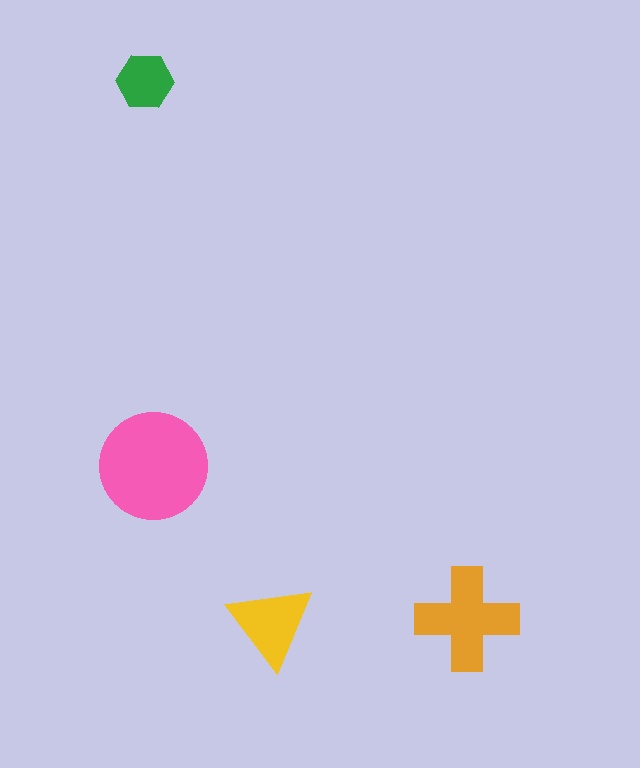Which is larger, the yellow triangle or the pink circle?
The pink circle.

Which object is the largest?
The pink circle.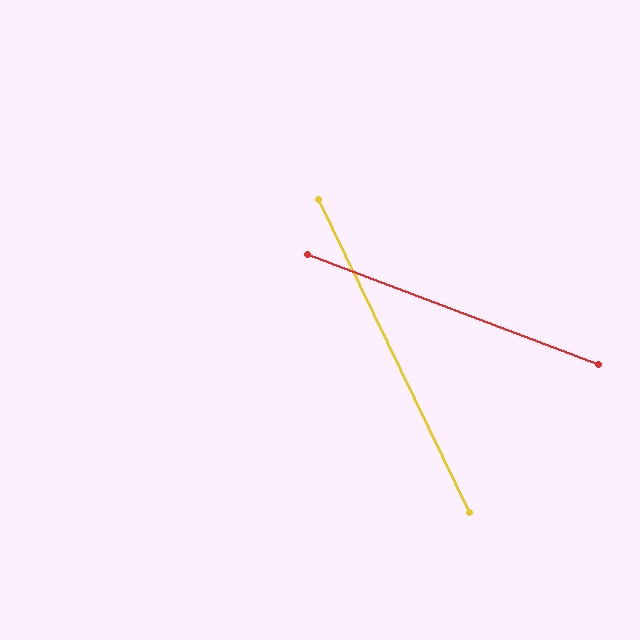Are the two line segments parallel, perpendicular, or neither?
Neither parallel nor perpendicular — they differ by about 43°.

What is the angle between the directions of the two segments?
Approximately 43 degrees.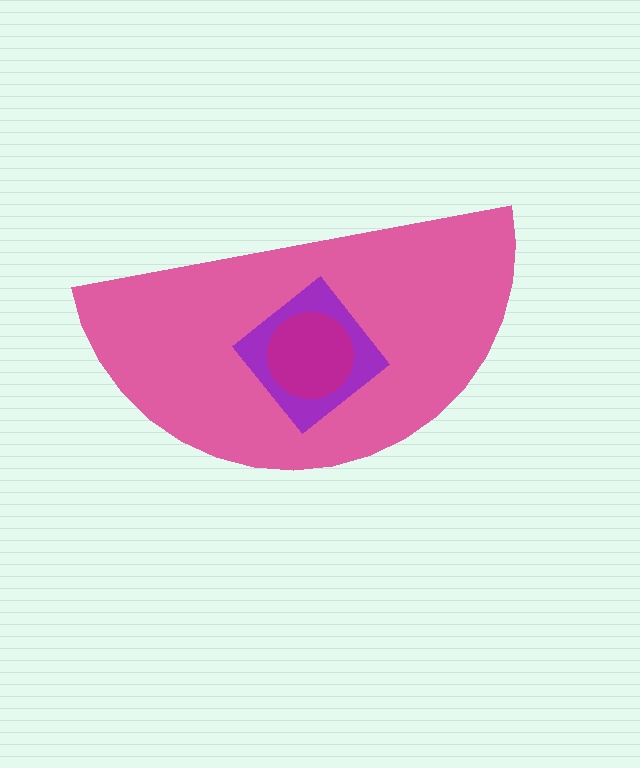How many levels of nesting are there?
3.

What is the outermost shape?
The pink semicircle.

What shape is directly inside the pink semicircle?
The purple diamond.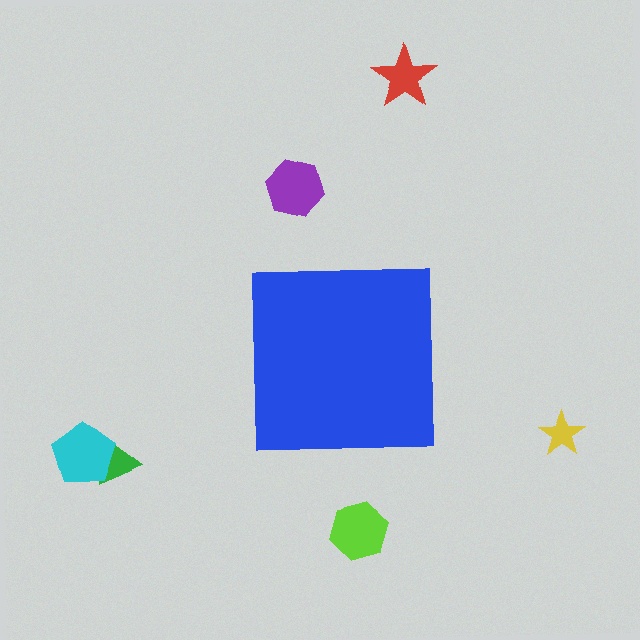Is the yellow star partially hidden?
No, the yellow star is fully visible.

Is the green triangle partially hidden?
No, the green triangle is fully visible.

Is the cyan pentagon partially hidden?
No, the cyan pentagon is fully visible.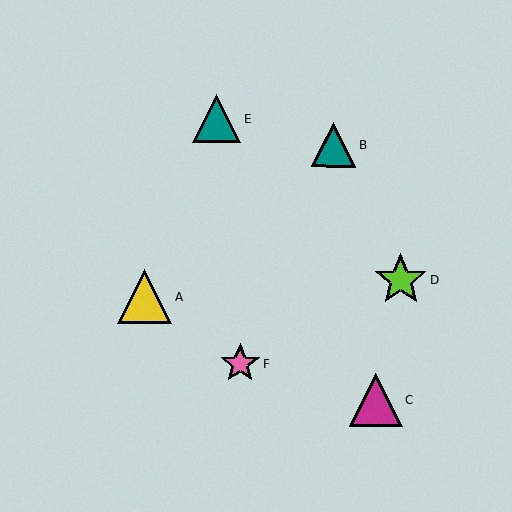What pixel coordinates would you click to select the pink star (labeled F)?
Click at (240, 364) to select the pink star F.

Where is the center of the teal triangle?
The center of the teal triangle is at (333, 145).